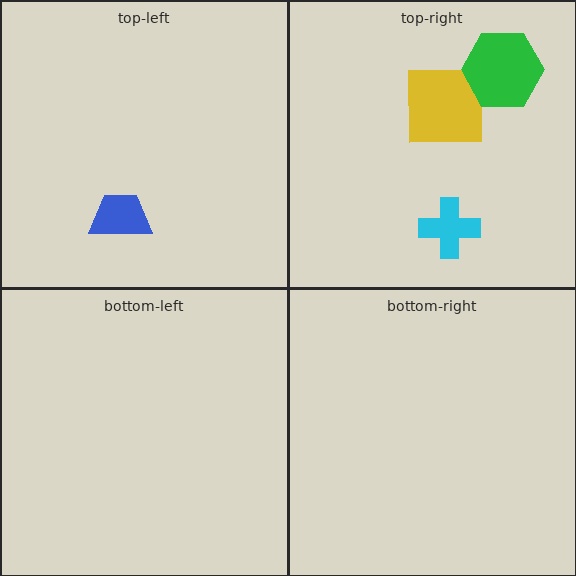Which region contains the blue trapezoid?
The top-left region.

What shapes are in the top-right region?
The cyan cross, the yellow square, the green hexagon.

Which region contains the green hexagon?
The top-right region.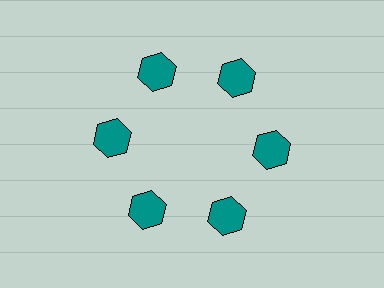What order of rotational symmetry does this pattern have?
This pattern has 6-fold rotational symmetry.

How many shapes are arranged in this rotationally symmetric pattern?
There are 6 shapes, arranged in 6 groups of 1.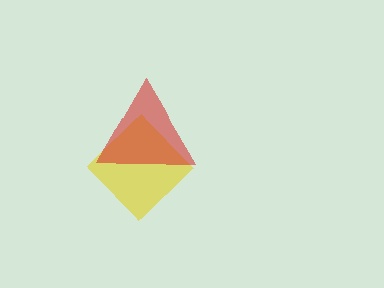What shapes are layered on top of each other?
The layered shapes are: a yellow diamond, a red triangle.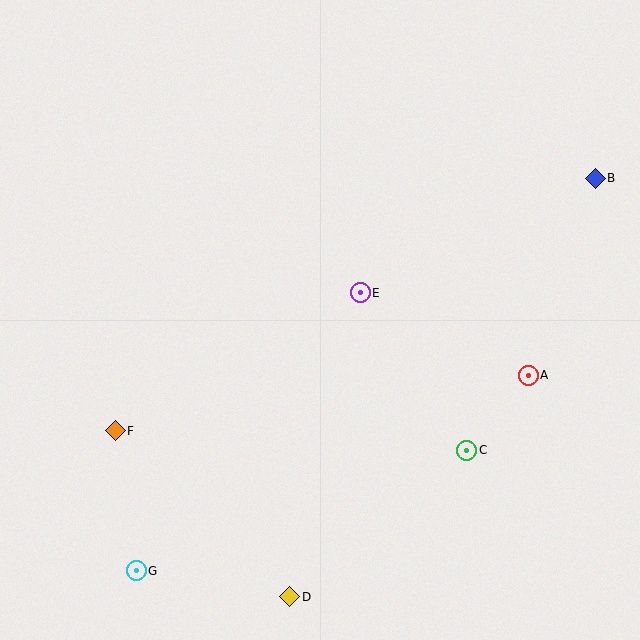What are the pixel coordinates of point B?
Point B is at (595, 178).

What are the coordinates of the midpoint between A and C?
The midpoint between A and C is at (497, 413).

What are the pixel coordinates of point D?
Point D is at (290, 597).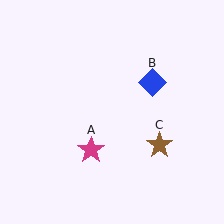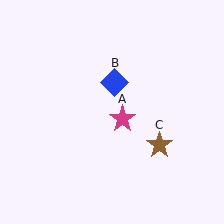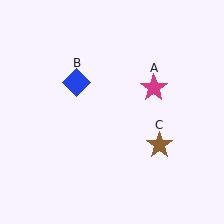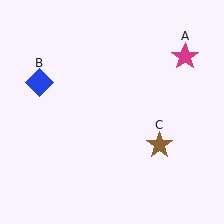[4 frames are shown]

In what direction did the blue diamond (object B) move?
The blue diamond (object B) moved left.